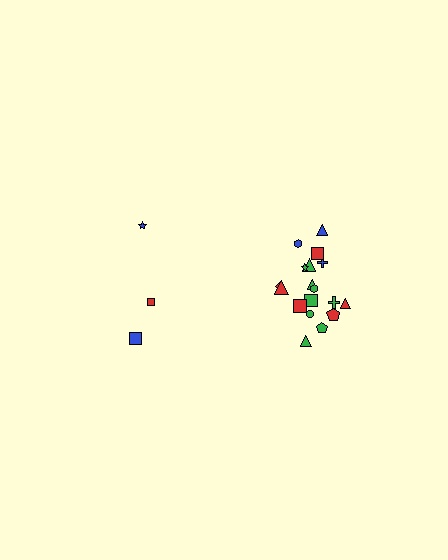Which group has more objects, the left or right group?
The right group.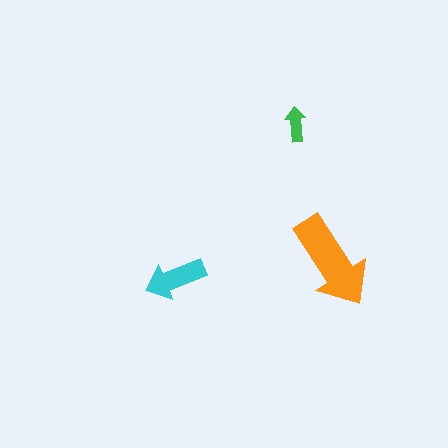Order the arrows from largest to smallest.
the orange one, the cyan one, the green one.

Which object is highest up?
The green arrow is topmost.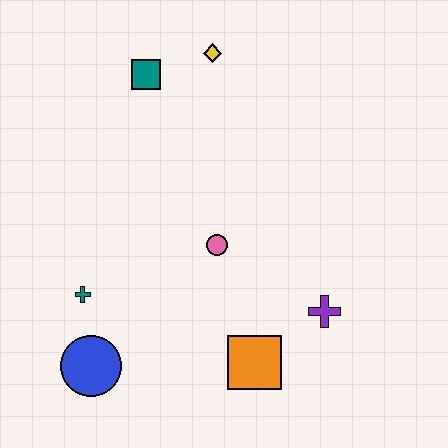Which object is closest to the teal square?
The yellow diamond is closest to the teal square.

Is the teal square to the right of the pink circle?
No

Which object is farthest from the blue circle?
The yellow diamond is farthest from the blue circle.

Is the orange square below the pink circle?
Yes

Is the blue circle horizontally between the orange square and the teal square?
No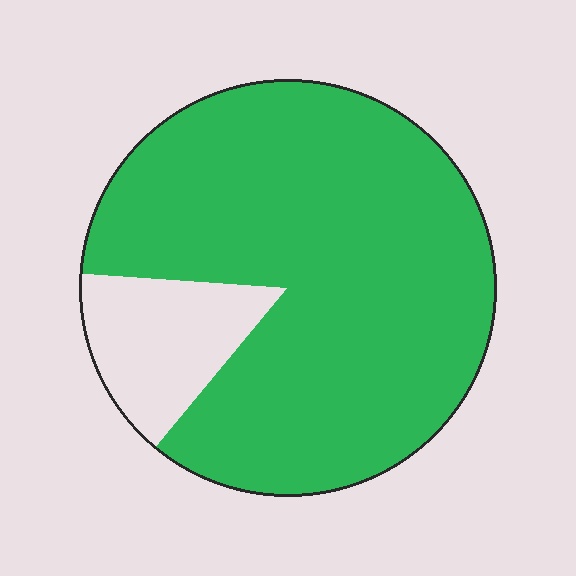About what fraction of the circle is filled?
About five sixths (5/6).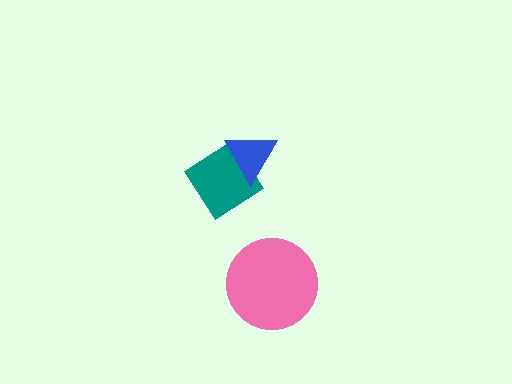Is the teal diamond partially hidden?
Yes, it is partially covered by another shape.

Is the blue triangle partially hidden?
No, no other shape covers it.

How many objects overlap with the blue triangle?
1 object overlaps with the blue triangle.